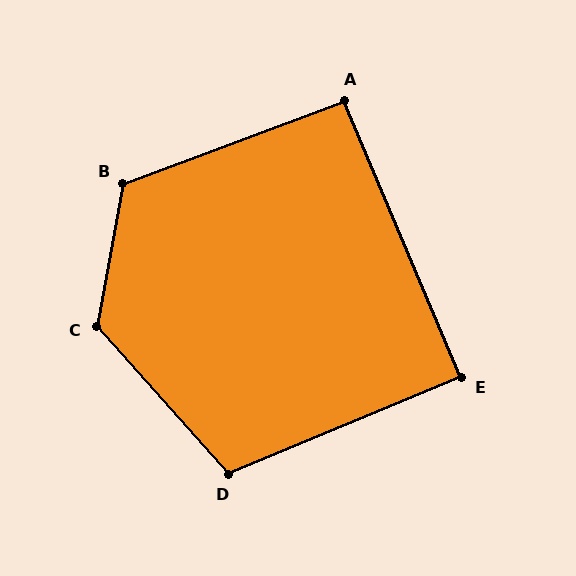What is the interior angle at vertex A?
Approximately 93 degrees (approximately right).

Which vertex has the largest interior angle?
C, at approximately 128 degrees.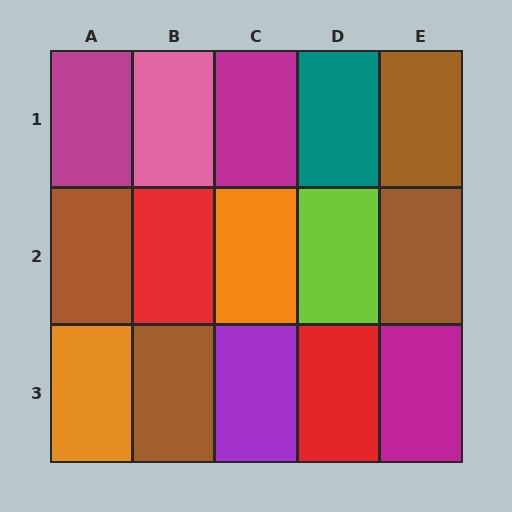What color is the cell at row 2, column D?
Lime.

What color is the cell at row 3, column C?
Purple.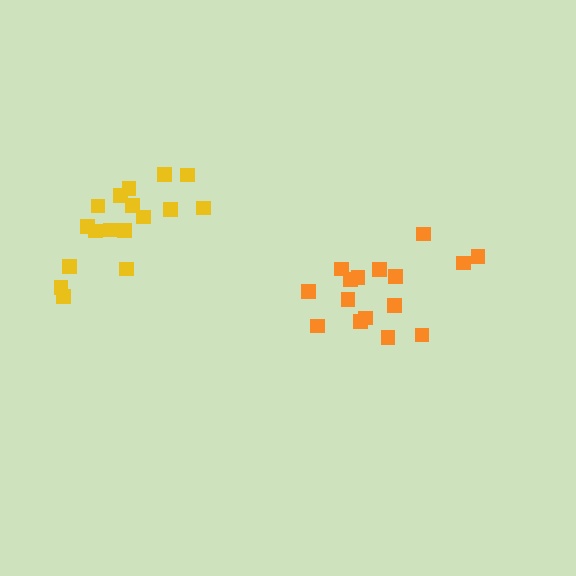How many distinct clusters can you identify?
There are 2 distinct clusters.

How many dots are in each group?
Group 1: 16 dots, Group 2: 17 dots (33 total).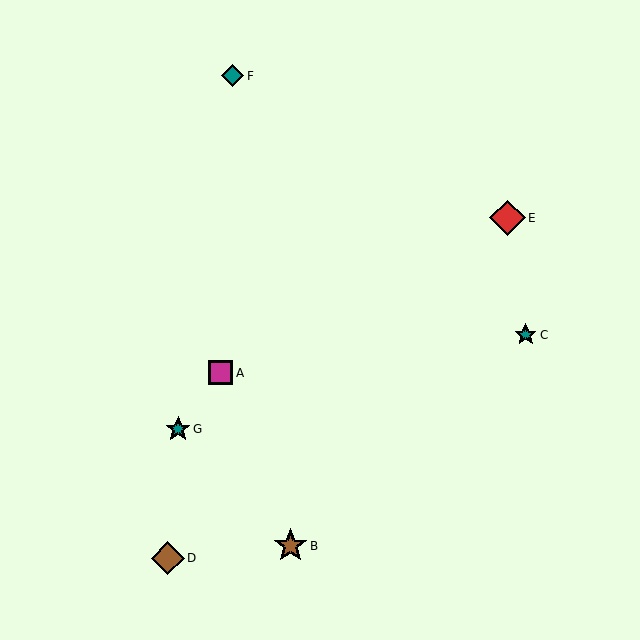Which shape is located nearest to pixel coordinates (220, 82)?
The teal diamond (labeled F) at (233, 76) is nearest to that location.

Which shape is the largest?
The red diamond (labeled E) is the largest.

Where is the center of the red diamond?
The center of the red diamond is at (508, 218).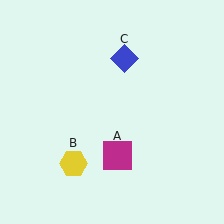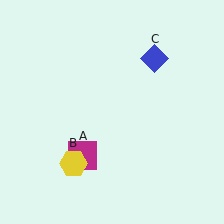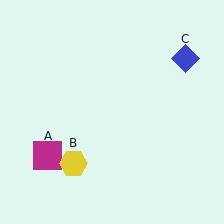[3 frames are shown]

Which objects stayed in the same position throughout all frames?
Yellow hexagon (object B) remained stationary.